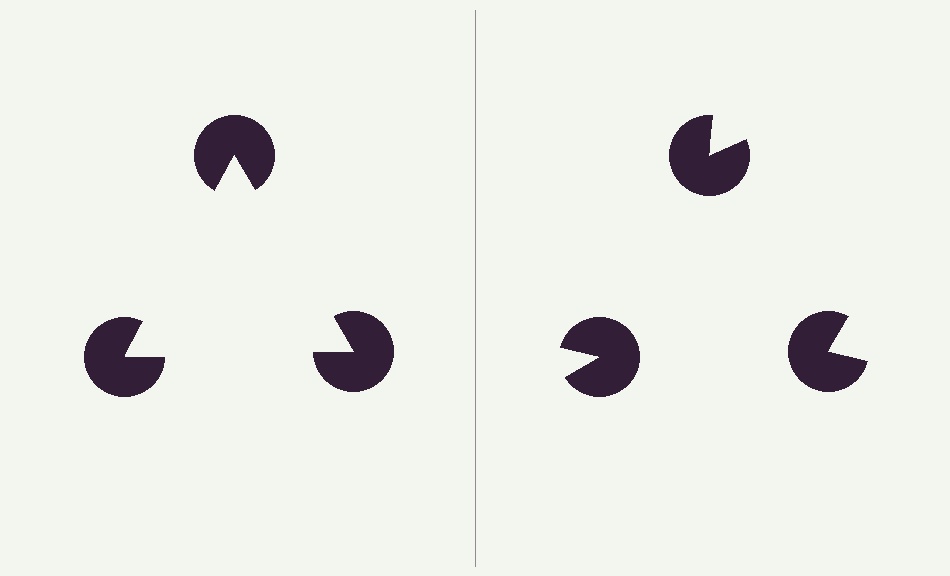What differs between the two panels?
The pac-man discs are positioned identically on both sides; only the wedge orientations differ. On the left they align to a triangle; on the right they are misaligned.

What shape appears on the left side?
An illusory triangle.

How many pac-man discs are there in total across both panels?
6 — 3 on each side.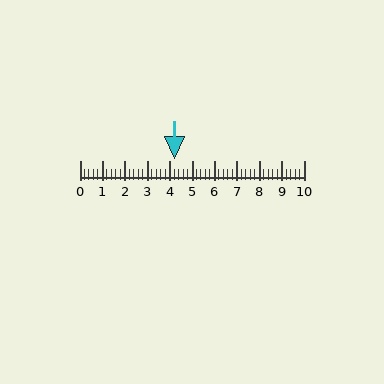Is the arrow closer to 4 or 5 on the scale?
The arrow is closer to 4.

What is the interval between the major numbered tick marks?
The major tick marks are spaced 1 units apart.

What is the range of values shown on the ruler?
The ruler shows values from 0 to 10.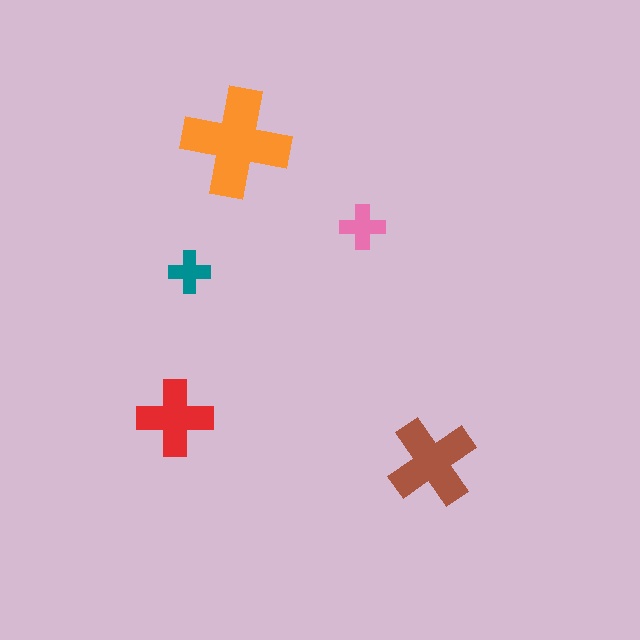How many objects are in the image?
There are 5 objects in the image.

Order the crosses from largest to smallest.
the orange one, the brown one, the red one, the pink one, the teal one.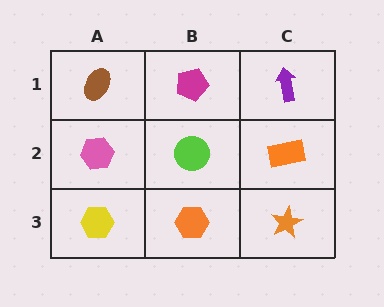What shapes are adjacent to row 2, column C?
A purple arrow (row 1, column C), an orange star (row 3, column C), a lime circle (row 2, column B).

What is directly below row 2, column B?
An orange hexagon.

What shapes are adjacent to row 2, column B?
A magenta pentagon (row 1, column B), an orange hexagon (row 3, column B), a pink hexagon (row 2, column A), an orange rectangle (row 2, column C).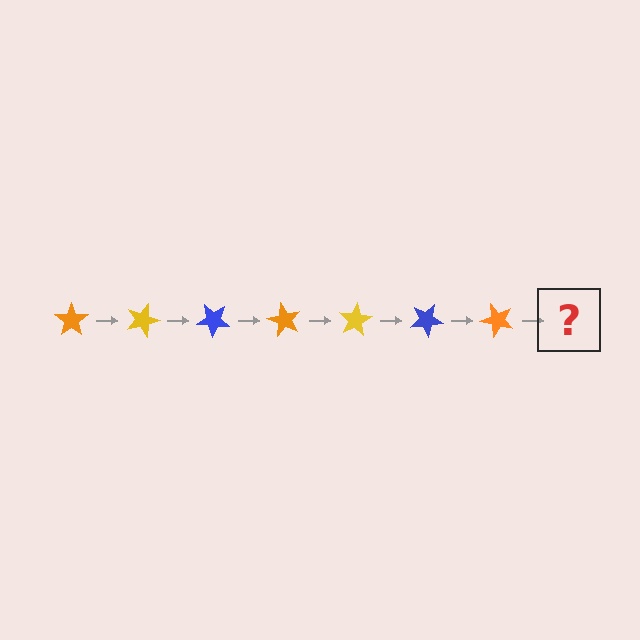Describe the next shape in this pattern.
It should be a yellow star, rotated 140 degrees from the start.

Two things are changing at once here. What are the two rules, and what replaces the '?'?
The two rules are that it rotates 20 degrees each step and the color cycles through orange, yellow, and blue. The '?' should be a yellow star, rotated 140 degrees from the start.